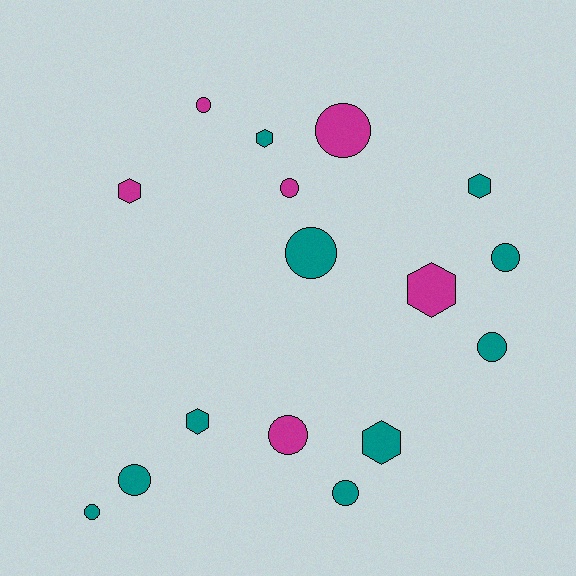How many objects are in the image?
There are 16 objects.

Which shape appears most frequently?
Circle, with 10 objects.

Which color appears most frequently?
Teal, with 10 objects.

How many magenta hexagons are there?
There are 2 magenta hexagons.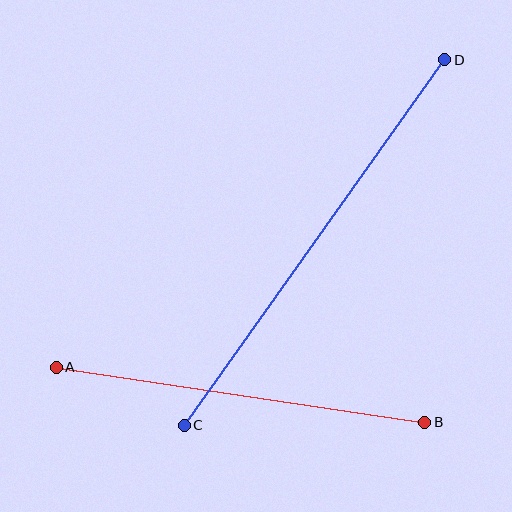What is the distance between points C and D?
The distance is approximately 449 pixels.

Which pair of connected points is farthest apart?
Points C and D are farthest apart.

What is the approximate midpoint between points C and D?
The midpoint is at approximately (314, 243) pixels.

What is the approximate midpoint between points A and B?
The midpoint is at approximately (241, 395) pixels.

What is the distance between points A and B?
The distance is approximately 373 pixels.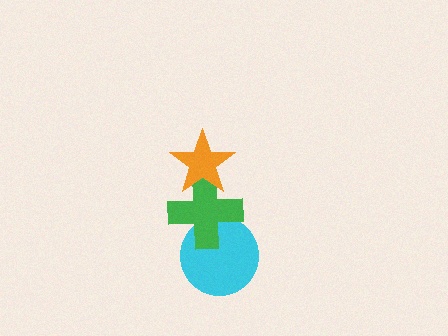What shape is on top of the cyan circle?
The green cross is on top of the cyan circle.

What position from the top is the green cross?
The green cross is 2nd from the top.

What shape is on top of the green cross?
The orange star is on top of the green cross.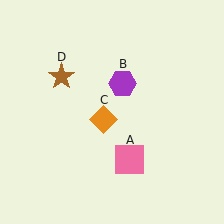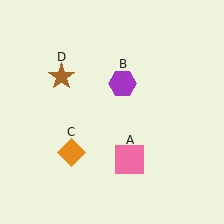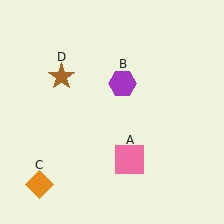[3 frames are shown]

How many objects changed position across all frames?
1 object changed position: orange diamond (object C).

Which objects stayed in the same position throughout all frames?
Pink square (object A) and purple hexagon (object B) and brown star (object D) remained stationary.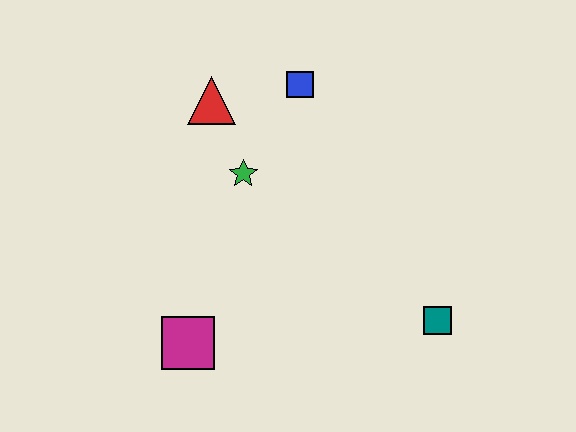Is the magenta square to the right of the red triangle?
No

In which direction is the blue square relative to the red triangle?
The blue square is to the right of the red triangle.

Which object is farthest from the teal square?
The red triangle is farthest from the teal square.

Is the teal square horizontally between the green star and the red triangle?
No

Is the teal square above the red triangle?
No